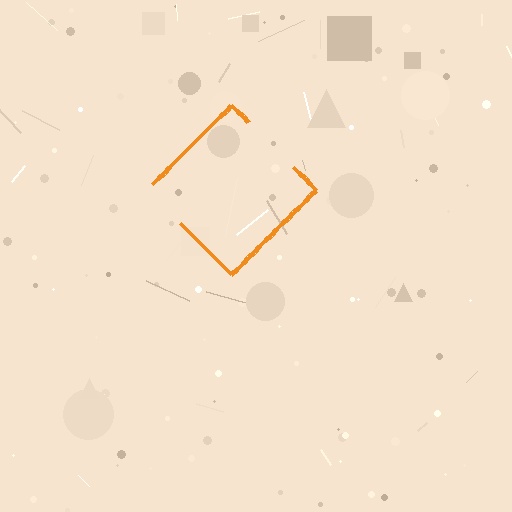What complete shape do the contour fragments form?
The contour fragments form a diamond.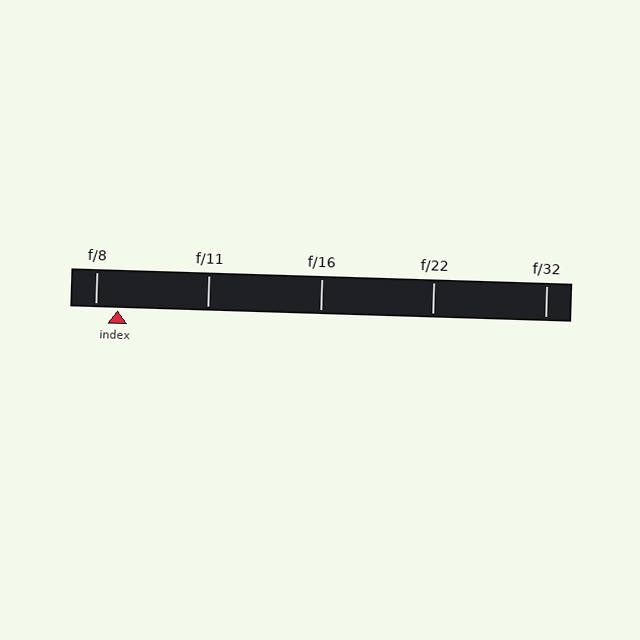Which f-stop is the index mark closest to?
The index mark is closest to f/8.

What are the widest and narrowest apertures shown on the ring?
The widest aperture shown is f/8 and the narrowest is f/32.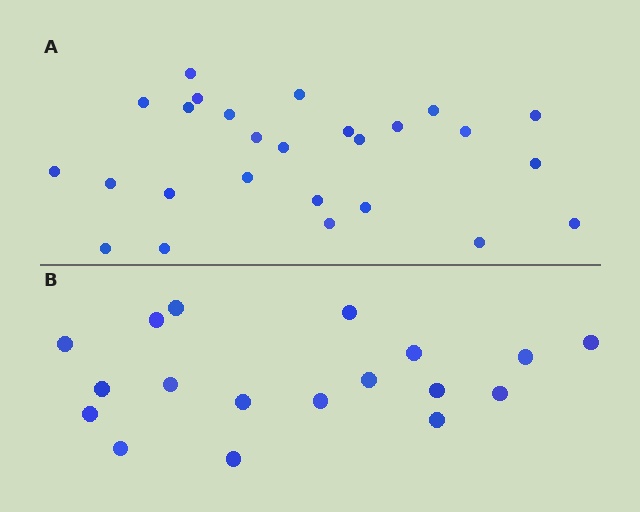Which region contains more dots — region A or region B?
Region A (the top region) has more dots.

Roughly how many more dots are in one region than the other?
Region A has roughly 8 or so more dots than region B.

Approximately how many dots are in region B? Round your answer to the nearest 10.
About 20 dots. (The exact count is 18, which rounds to 20.)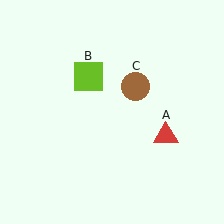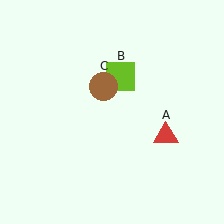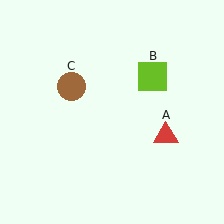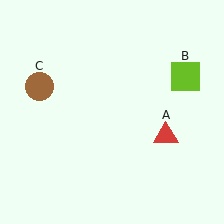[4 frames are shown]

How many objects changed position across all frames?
2 objects changed position: lime square (object B), brown circle (object C).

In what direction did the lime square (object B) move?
The lime square (object B) moved right.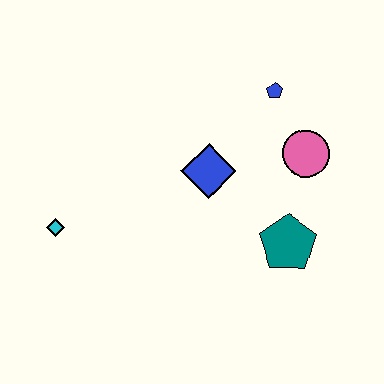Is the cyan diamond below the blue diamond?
Yes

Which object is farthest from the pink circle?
The cyan diamond is farthest from the pink circle.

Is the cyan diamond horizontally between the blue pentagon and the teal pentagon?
No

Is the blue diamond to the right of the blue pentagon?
No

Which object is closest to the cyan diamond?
The blue diamond is closest to the cyan diamond.